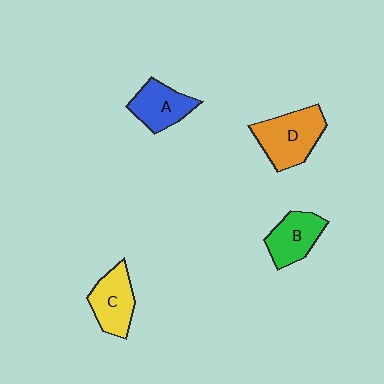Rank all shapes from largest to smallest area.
From largest to smallest: D (orange), C (yellow), A (blue), B (green).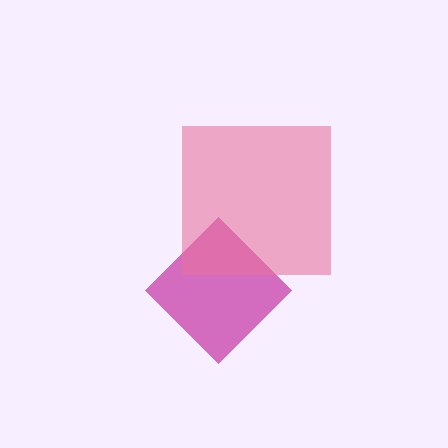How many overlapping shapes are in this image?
There are 2 overlapping shapes in the image.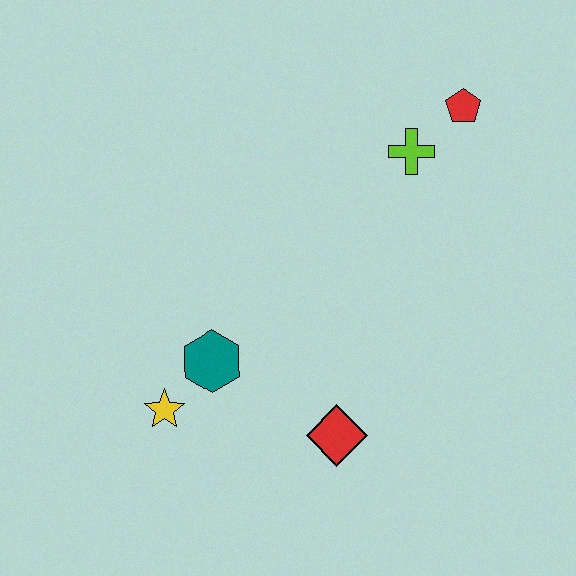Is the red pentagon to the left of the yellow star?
No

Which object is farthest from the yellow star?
The red pentagon is farthest from the yellow star.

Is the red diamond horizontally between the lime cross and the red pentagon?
No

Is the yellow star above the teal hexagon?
No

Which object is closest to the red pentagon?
The lime cross is closest to the red pentagon.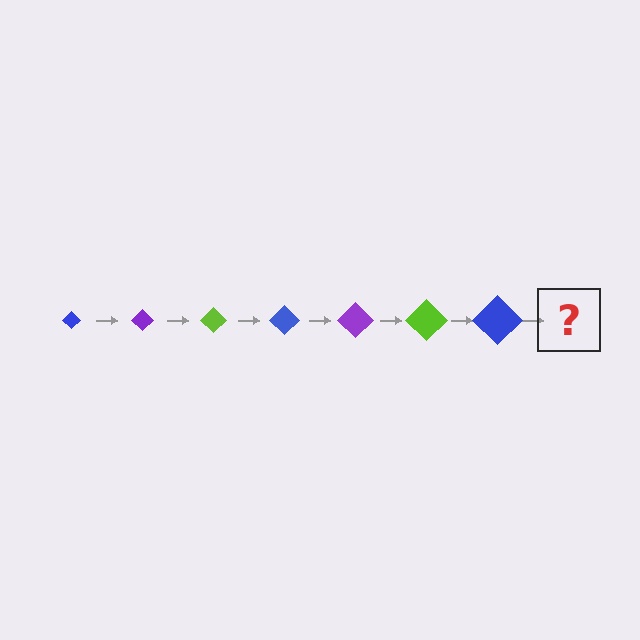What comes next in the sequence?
The next element should be a purple diamond, larger than the previous one.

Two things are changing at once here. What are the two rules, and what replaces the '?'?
The two rules are that the diamond grows larger each step and the color cycles through blue, purple, and lime. The '?' should be a purple diamond, larger than the previous one.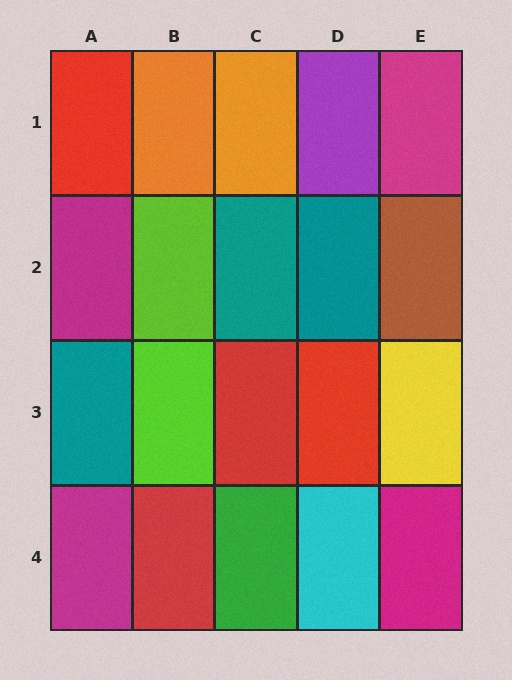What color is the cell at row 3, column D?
Red.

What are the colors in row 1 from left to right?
Red, orange, orange, purple, magenta.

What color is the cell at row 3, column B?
Lime.